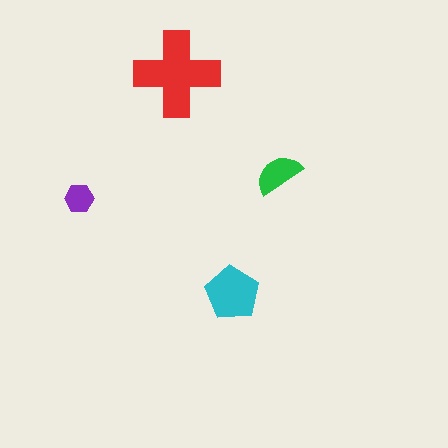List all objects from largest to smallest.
The red cross, the cyan pentagon, the green semicircle, the purple hexagon.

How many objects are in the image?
There are 4 objects in the image.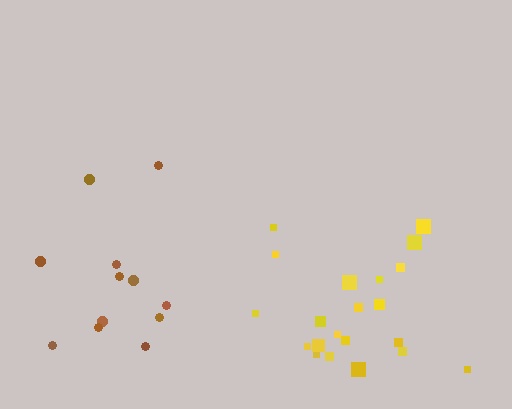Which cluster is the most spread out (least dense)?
Brown.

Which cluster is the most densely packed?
Yellow.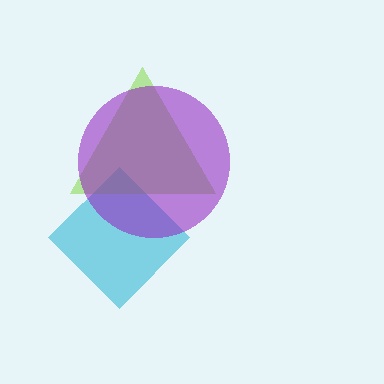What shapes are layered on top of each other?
The layered shapes are: a cyan diamond, a lime triangle, a purple circle.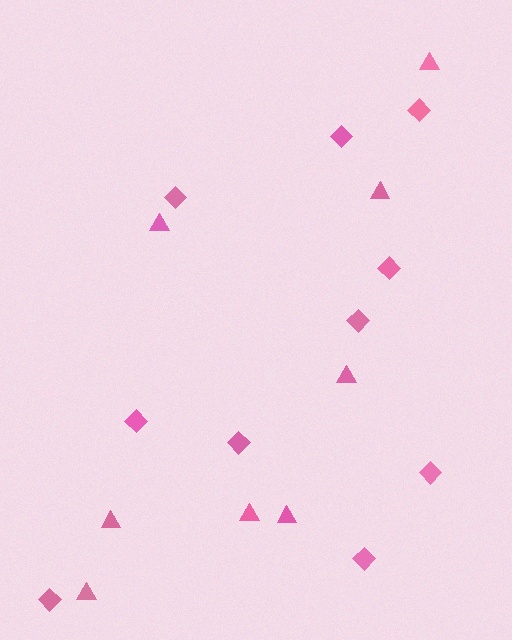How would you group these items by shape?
There are 2 groups: one group of triangles (8) and one group of diamonds (10).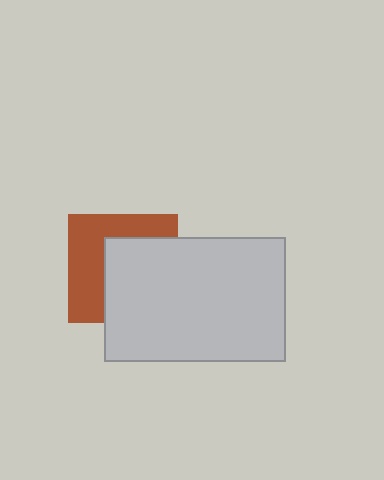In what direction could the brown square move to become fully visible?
The brown square could move toward the upper-left. That would shift it out from behind the light gray rectangle entirely.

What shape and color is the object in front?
The object in front is a light gray rectangle.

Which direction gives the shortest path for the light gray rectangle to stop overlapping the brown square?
Moving toward the lower-right gives the shortest separation.